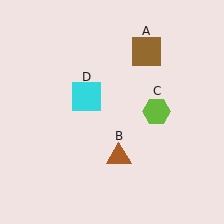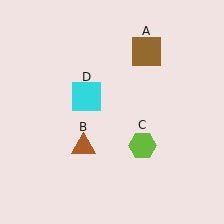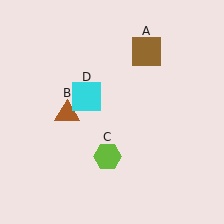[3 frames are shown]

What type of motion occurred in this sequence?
The brown triangle (object B), lime hexagon (object C) rotated clockwise around the center of the scene.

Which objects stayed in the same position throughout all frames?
Brown square (object A) and cyan square (object D) remained stationary.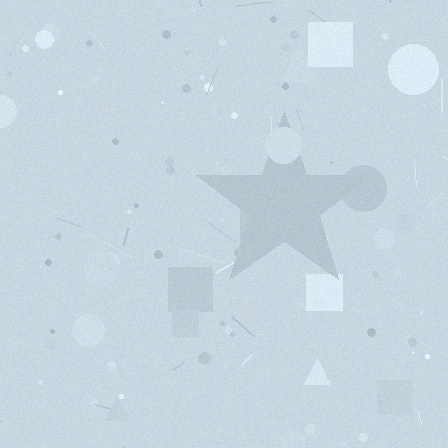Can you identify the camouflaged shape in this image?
The camouflaged shape is a star.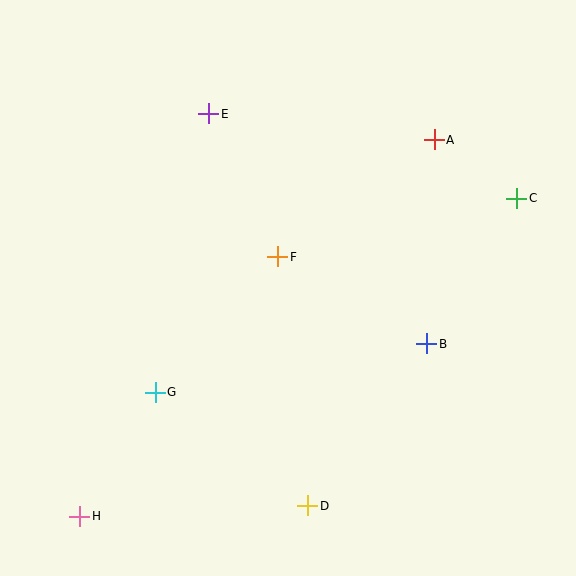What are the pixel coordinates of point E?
Point E is at (209, 114).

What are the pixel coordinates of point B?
Point B is at (427, 344).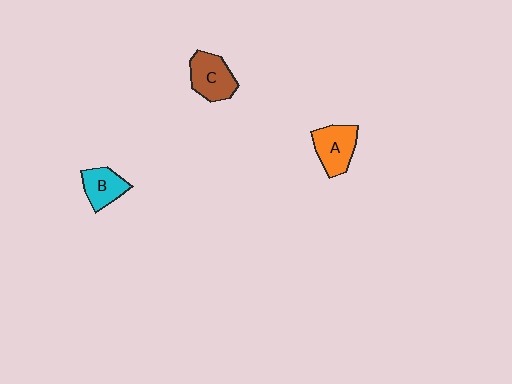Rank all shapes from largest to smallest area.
From largest to smallest: C (brown), A (orange), B (cyan).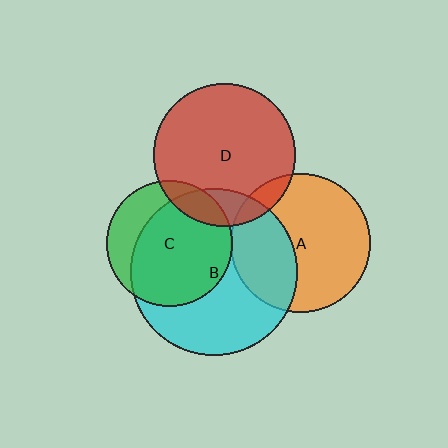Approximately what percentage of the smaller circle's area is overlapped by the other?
Approximately 5%.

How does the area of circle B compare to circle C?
Approximately 1.8 times.